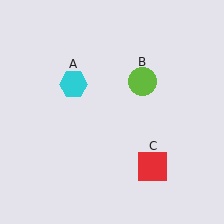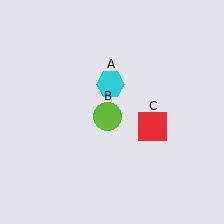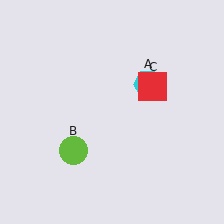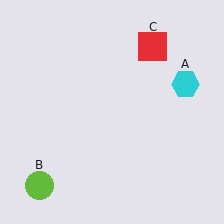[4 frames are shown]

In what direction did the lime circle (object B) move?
The lime circle (object B) moved down and to the left.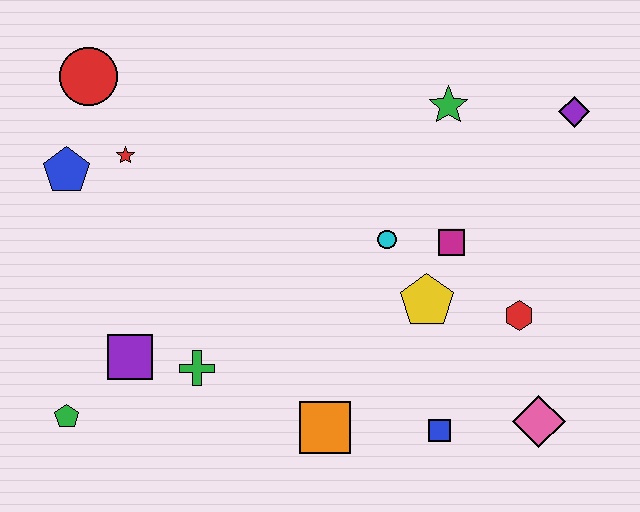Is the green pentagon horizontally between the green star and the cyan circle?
No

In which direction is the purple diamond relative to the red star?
The purple diamond is to the right of the red star.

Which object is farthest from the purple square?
The purple diamond is farthest from the purple square.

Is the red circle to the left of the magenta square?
Yes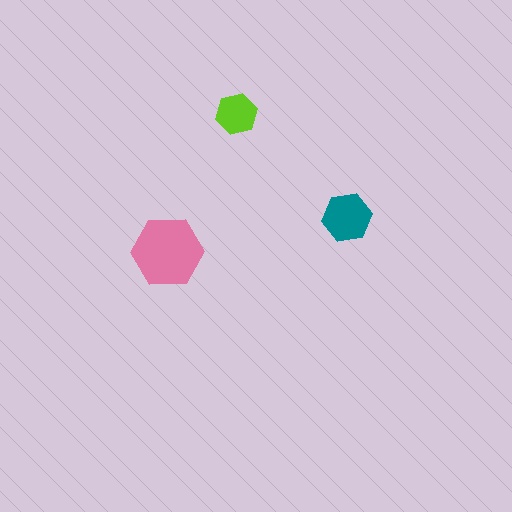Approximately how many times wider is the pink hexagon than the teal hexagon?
About 1.5 times wider.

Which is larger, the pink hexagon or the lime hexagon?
The pink one.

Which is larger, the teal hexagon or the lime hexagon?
The teal one.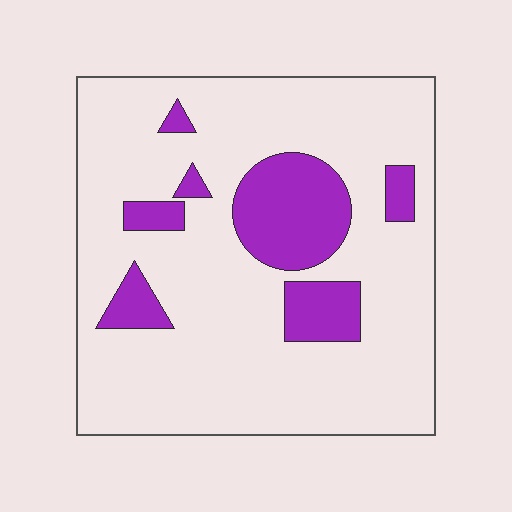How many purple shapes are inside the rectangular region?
7.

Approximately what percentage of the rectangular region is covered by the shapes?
Approximately 20%.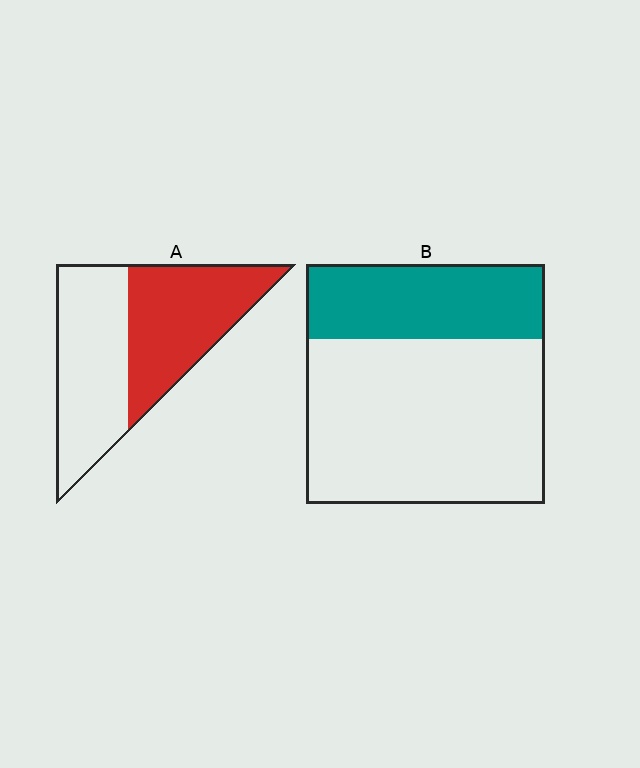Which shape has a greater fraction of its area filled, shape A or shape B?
Shape A.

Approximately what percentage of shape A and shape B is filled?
A is approximately 50% and B is approximately 30%.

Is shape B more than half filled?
No.